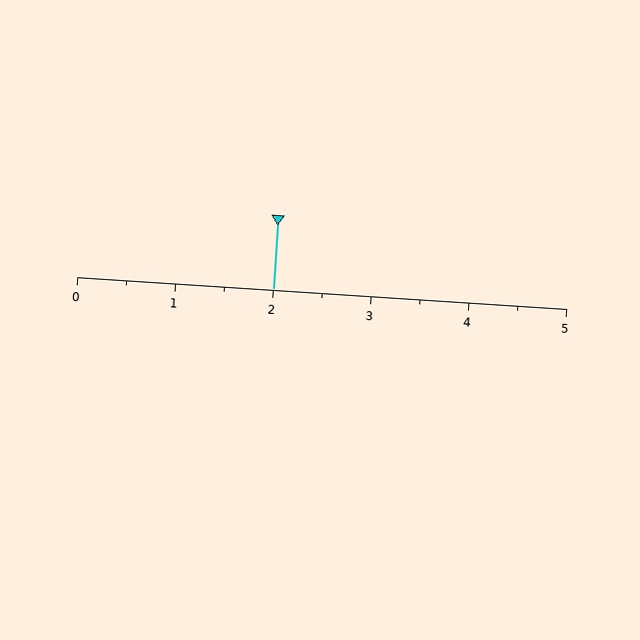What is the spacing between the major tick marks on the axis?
The major ticks are spaced 1 apart.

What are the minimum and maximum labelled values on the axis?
The axis runs from 0 to 5.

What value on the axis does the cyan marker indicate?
The marker indicates approximately 2.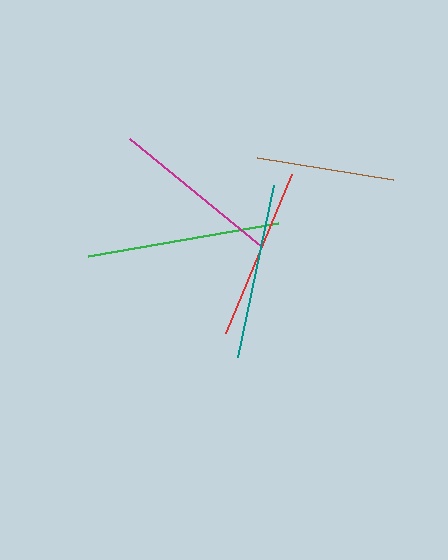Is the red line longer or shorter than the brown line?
The red line is longer than the brown line.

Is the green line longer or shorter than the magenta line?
The green line is longer than the magenta line.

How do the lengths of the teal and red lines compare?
The teal and red lines are approximately the same length.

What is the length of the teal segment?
The teal segment is approximately 176 pixels long.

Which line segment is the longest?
The green line is the longest at approximately 193 pixels.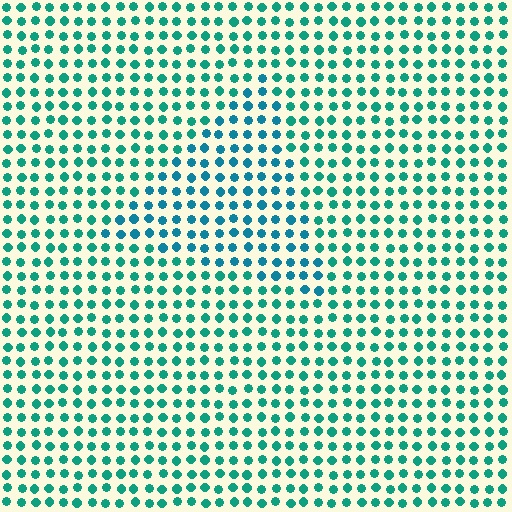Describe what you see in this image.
The image is filled with small teal elements in a uniform arrangement. A triangle-shaped region is visible where the elements are tinted to a slightly different hue, forming a subtle color boundary.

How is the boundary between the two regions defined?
The boundary is defined purely by a slight shift in hue (about 25 degrees). Spacing, size, and orientation are identical on both sides.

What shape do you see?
I see a triangle.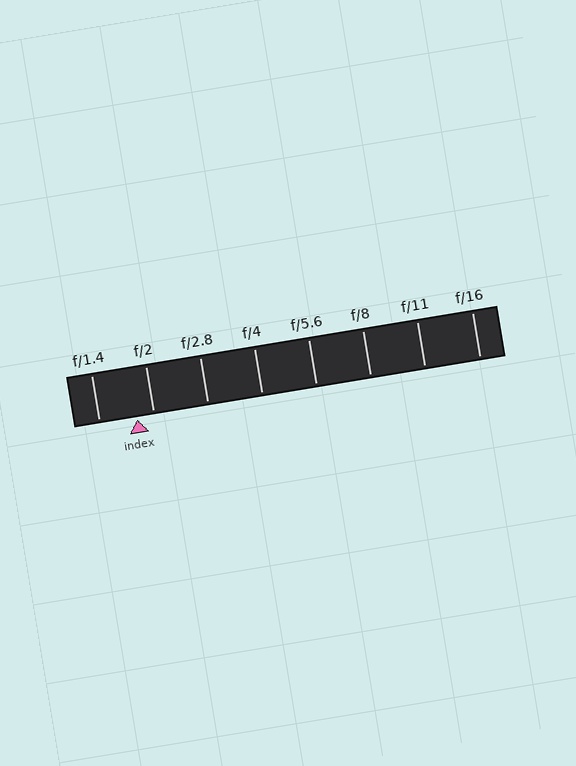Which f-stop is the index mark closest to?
The index mark is closest to f/2.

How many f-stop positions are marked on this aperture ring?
There are 8 f-stop positions marked.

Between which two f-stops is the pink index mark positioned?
The index mark is between f/1.4 and f/2.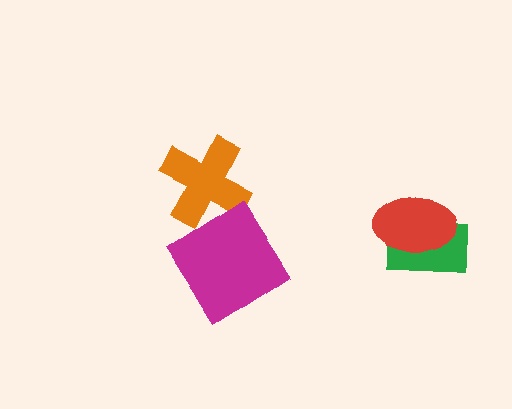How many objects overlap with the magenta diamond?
0 objects overlap with the magenta diamond.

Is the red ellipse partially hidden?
No, no other shape covers it.